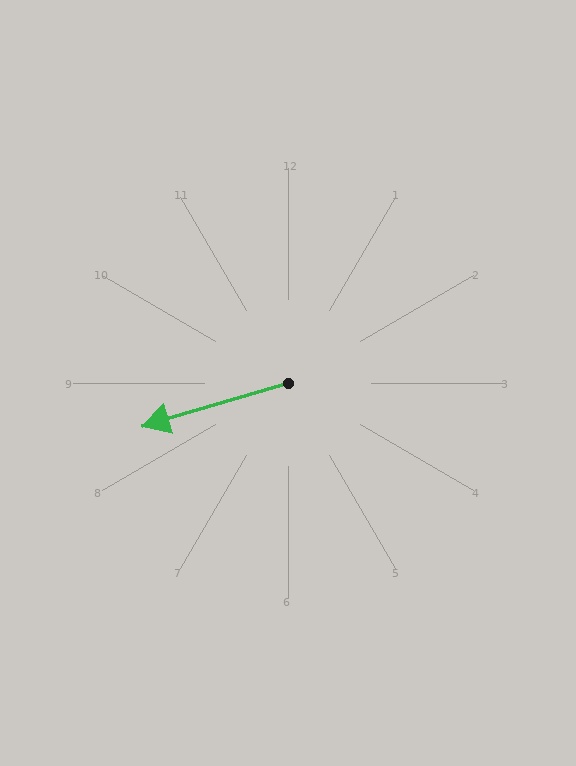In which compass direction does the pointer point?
West.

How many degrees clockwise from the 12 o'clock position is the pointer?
Approximately 254 degrees.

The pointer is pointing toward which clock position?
Roughly 8 o'clock.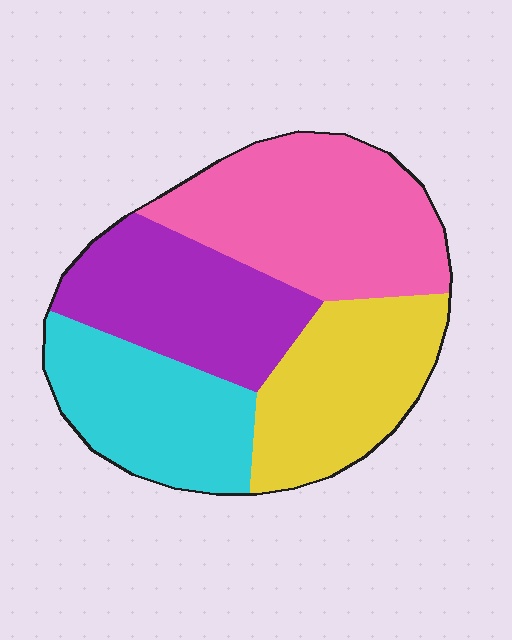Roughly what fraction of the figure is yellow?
Yellow takes up less than a quarter of the figure.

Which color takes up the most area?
Pink, at roughly 30%.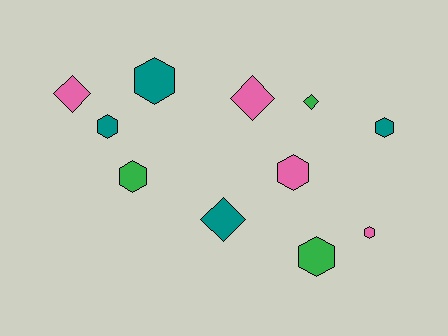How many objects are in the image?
There are 11 objects.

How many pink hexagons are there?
There are 2 pink hexagons.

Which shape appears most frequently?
Hexagon, with 7 objects.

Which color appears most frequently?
Teal, with 4 objects.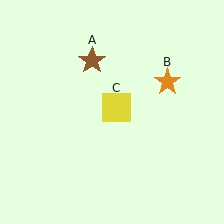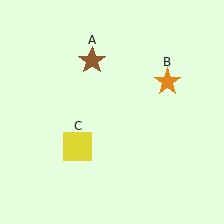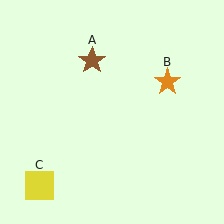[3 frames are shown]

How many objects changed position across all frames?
1 object changed position: yellow square (object C).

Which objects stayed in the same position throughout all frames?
Brown star (object A) and orange star (object B) remained stationary.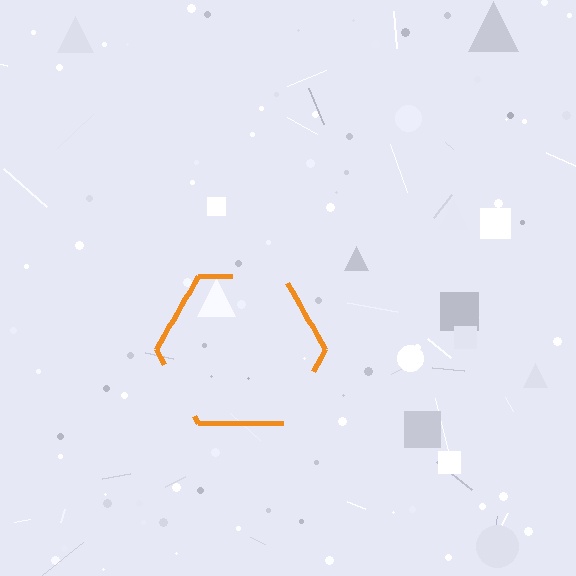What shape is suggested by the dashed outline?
The dashed outline suggests a hexagon.